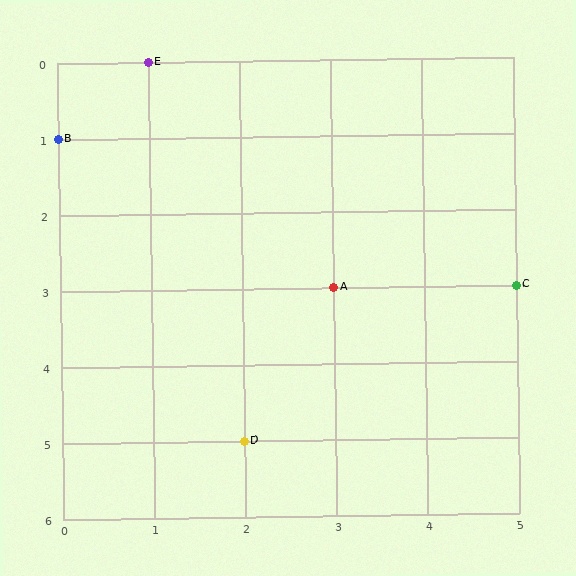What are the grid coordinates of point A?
Point A is at grid coordinates (3, 3).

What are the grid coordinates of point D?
Point D is at grid coordinates (2, 5).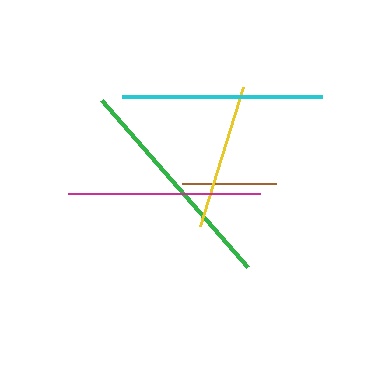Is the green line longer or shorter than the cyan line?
The green line is longer than the cyan line.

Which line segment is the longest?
The green line is the longest at approximately 222 pixels.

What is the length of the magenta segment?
The magenta segment is approximately 192 pixels long.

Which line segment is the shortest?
The brown line is the shortest at approximately 94 pixels.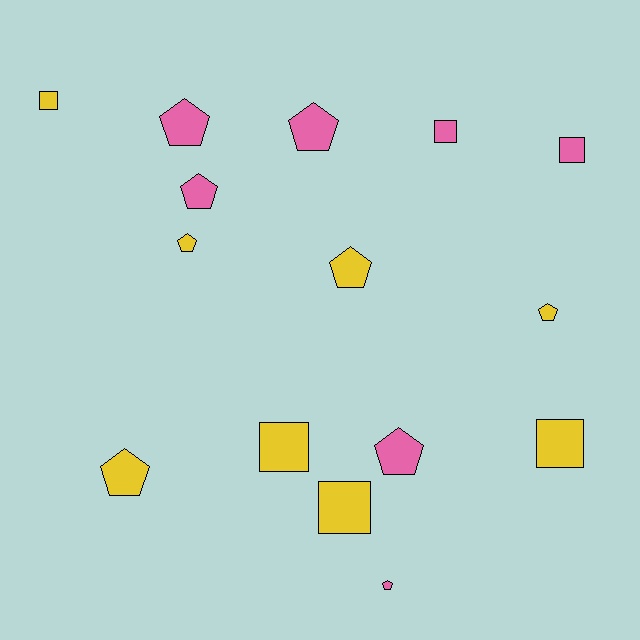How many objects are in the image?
There are 15 objects.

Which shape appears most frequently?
Pentagon, with 9 objects.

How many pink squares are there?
There are 2 pink squares.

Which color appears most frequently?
Yellow, with 8 objects.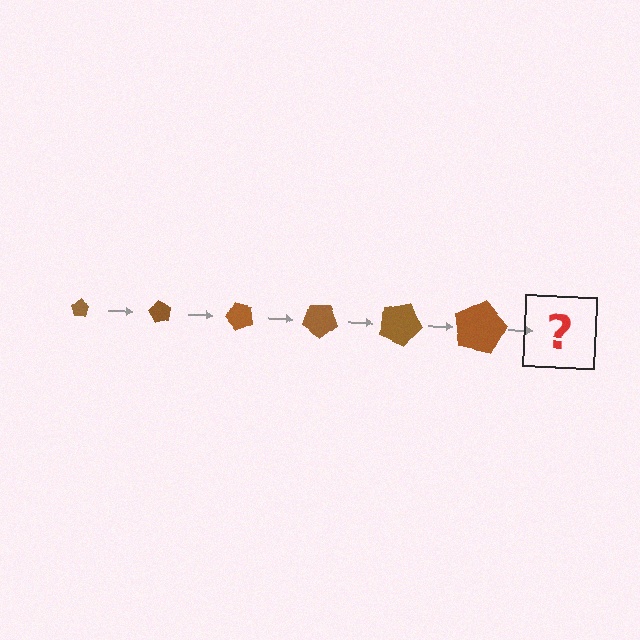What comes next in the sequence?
The next element should be a pentagon, larger than the previous one and rotated 360 degrees from the start.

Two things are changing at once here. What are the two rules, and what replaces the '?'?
The two rules are that the pentagon grows larger each step and it rotates 60 degrees each step. The '?' should be a pentagon, larger than the previous one and rotated 360 degrees from the start.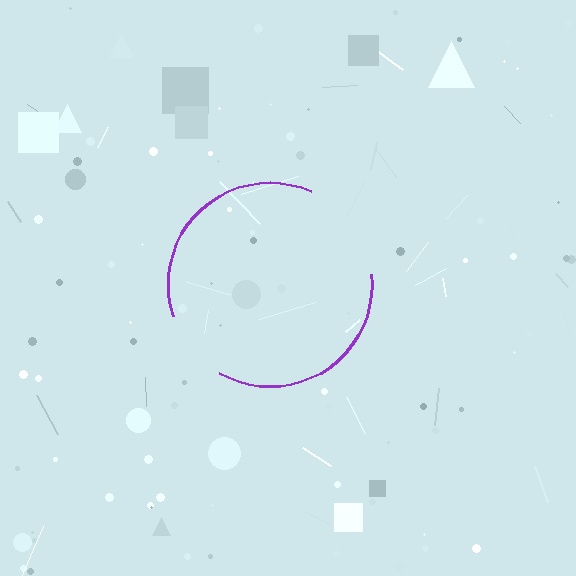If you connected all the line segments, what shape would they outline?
They would outline a circle.